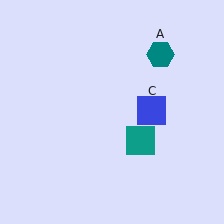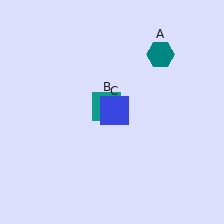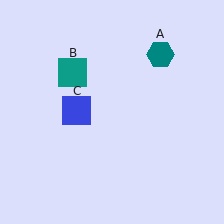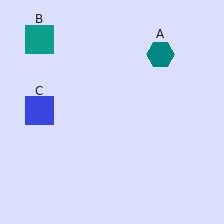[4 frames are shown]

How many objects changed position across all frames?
2 objects changed position: teal square (object B), blue square (object C).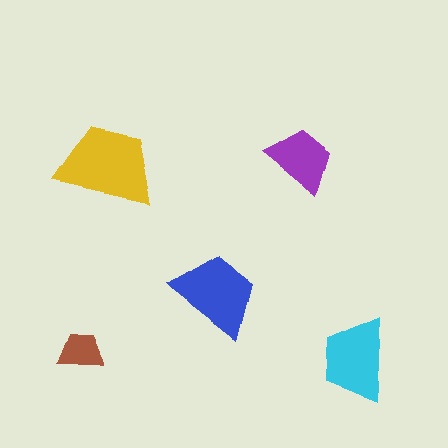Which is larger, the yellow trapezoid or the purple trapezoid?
The yellow one.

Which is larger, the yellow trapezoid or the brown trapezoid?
The yellow one.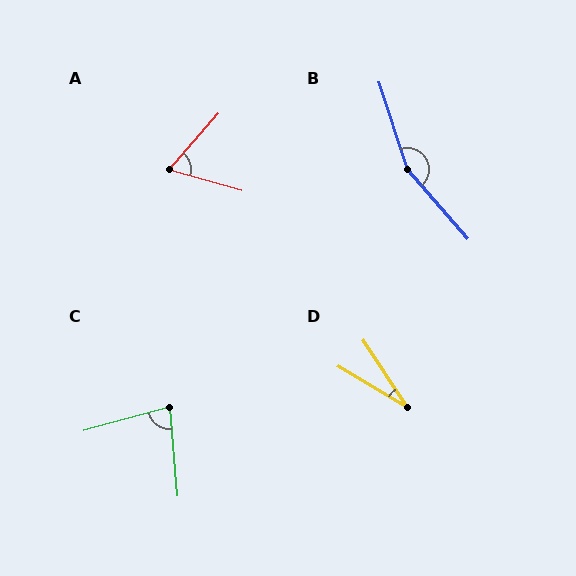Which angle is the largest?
B, at approximately 157 degrees.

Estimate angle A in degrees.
Approximately 64 degrees.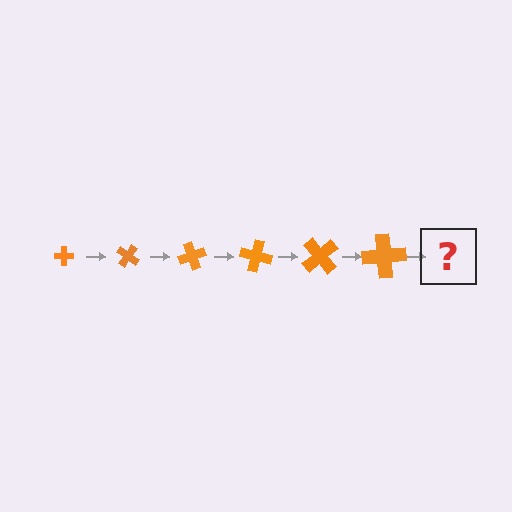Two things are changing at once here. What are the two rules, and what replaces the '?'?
The two rules are that the cross grows larger each step and it rotates 35 degrees each step. The '?' should be a cross, larger than the previous one and rotated 210 degrees from the start.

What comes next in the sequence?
The next element should be a cross, larger than the previous one and rotated 210 degrees from the start.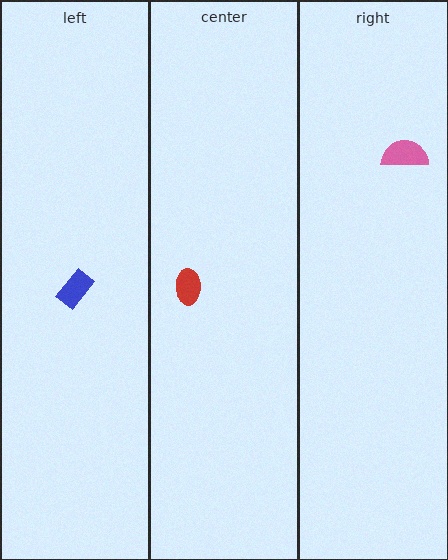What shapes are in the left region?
The blue rectangle.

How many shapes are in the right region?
1.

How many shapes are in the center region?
1.